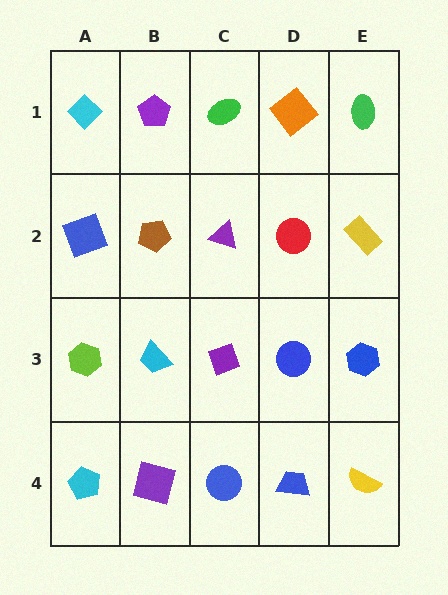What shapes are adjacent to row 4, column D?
A blue circle (row 3, column D), a blue circle (row 4, column C), a yellow semicircle (row 4, column E).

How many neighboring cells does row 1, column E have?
2.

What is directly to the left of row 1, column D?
A green ellipse.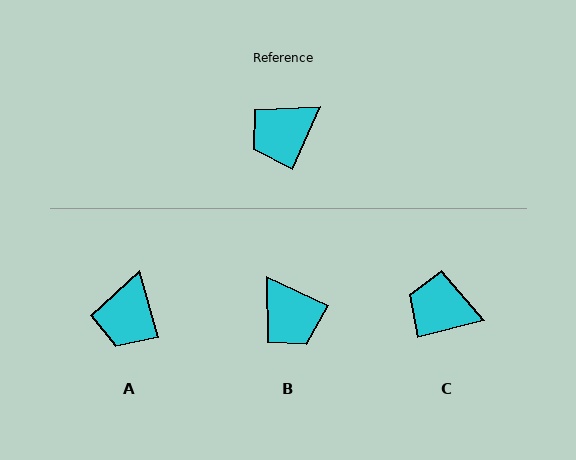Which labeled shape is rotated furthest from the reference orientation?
B, about 88 degrees away.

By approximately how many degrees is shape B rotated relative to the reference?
Approximately 88 degrees counter-clockwise.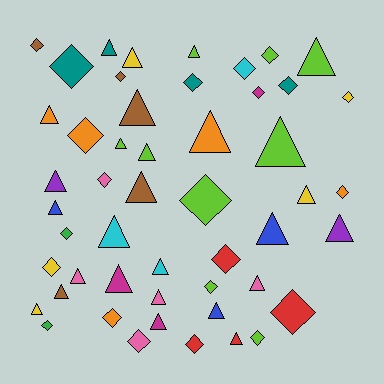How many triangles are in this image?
There are 27 triangles.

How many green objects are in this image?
There are 2 green objects.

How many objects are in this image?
There are 50 objects.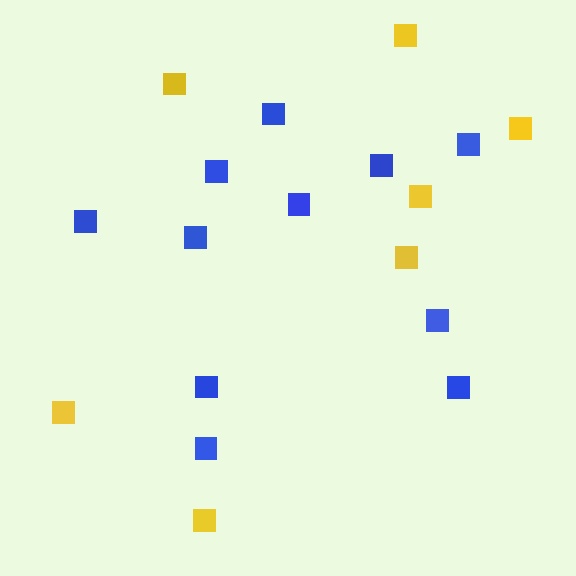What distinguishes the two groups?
There are 2 groups: one group of blue squares (11) and one group of yellow squares (7).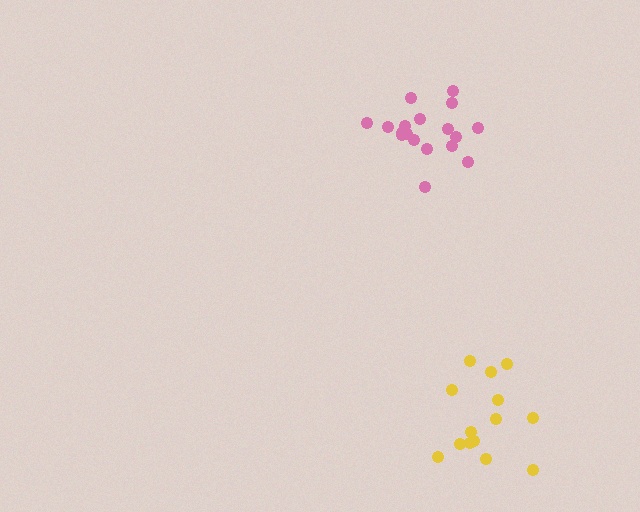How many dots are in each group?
Group 1: 18 dots, Group 2: 14 dots (32 total).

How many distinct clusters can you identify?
There are 2 distinct clusters.